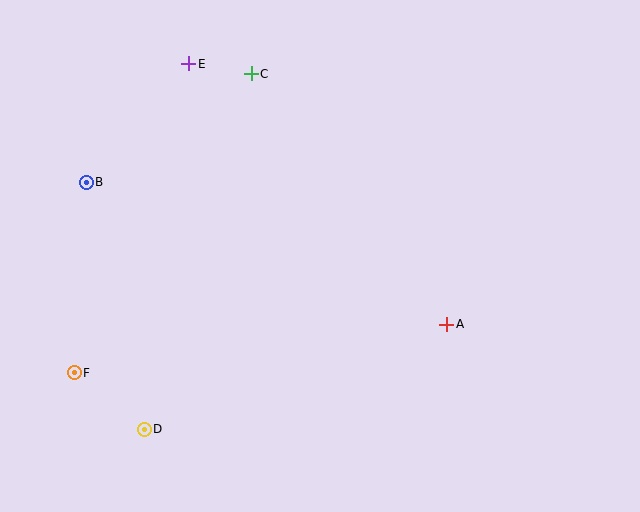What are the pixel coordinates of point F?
Point F is at (74, 373).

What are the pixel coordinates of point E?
Point E is at (189, 64).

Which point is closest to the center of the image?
Point A at (447, 324) is closest to the center.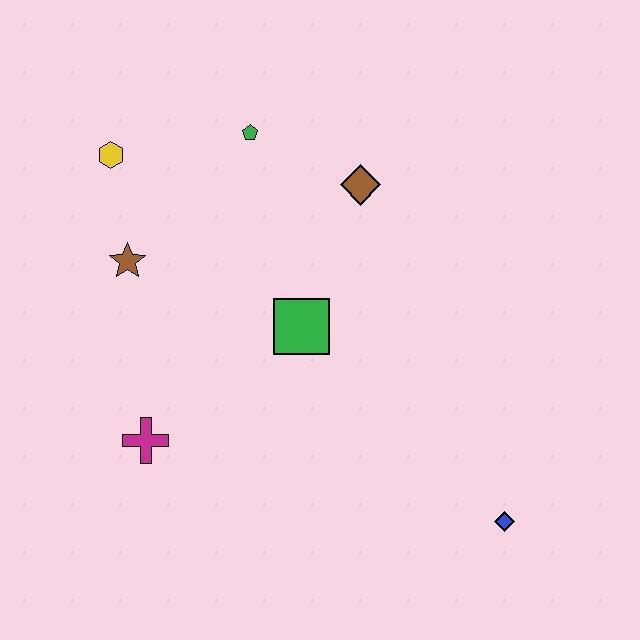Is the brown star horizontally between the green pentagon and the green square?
No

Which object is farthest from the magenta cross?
The blue diamond is farthest from the magenta cross.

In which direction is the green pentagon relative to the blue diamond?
The green pentagon is above the blue diamond.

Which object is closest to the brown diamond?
The green pentagon is closest to the brown diamond.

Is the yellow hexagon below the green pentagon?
Yes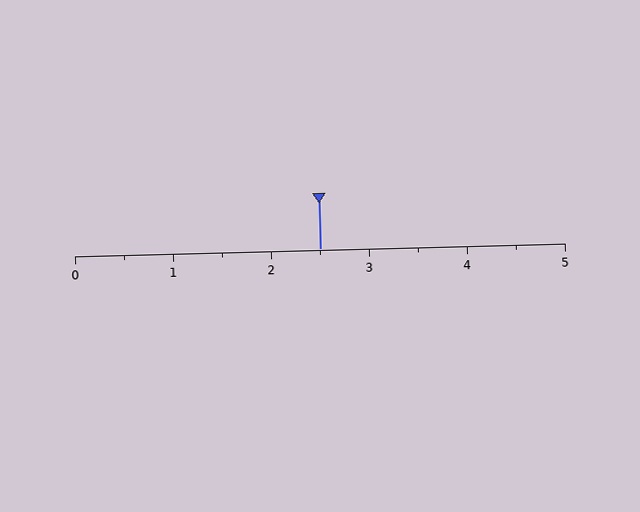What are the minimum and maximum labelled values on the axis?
The axis runs from 0 to 5.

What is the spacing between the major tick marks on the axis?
The major ticks are spaced 1 apart.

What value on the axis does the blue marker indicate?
The marker indicates approximately 2.5.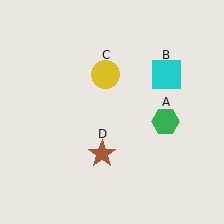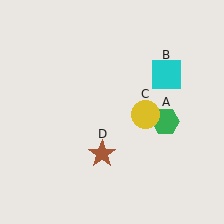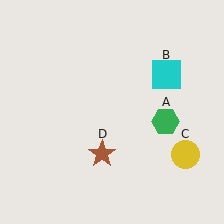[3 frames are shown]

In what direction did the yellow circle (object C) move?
The yellow circle (object C) moved down and to the right.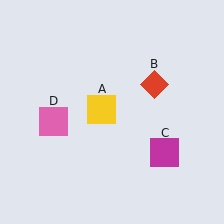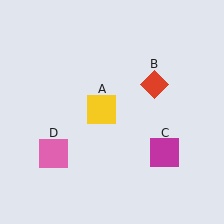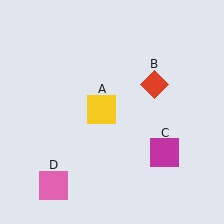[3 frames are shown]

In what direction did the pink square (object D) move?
The pink square (object D) moved down.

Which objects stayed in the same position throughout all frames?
Yellow square (object A) and red diamond (object B) and magenta square (object C) remained stationary.